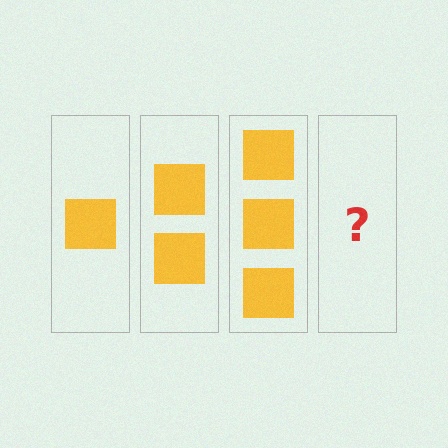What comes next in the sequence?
The next element should be 4 squares.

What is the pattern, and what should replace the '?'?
The pattern is that each step adds one more square. The '?' should be 4 squares.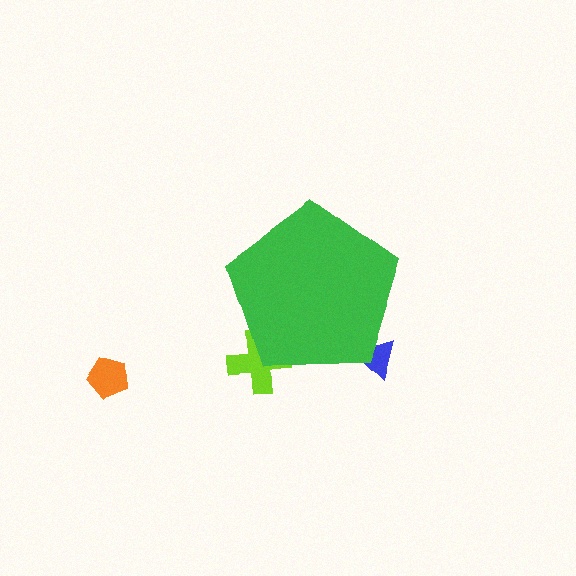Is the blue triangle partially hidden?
Yes, the blue triangle is partially hidden behind the green pentagon.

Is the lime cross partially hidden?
Yes, the lime cross is partially hidden behind the green pentagon.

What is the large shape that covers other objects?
A green pentagon.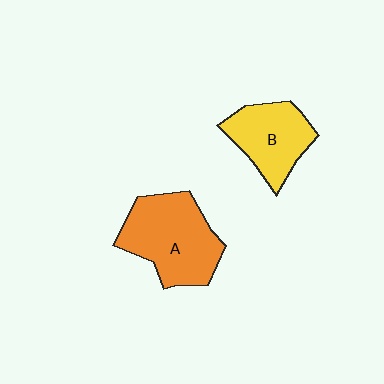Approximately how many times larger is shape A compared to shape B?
Approximately 1.4 times.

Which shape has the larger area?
Shape A (orange).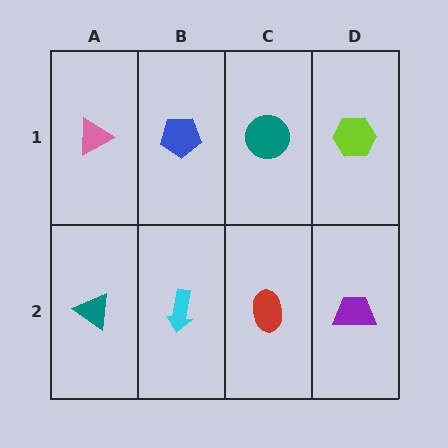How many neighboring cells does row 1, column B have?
3.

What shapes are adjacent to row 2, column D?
A lime hexagon (row 1, column D), a red ellipse (row 2, column C).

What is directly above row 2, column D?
A lime hexagon.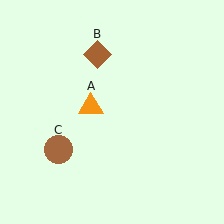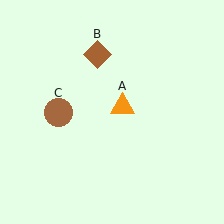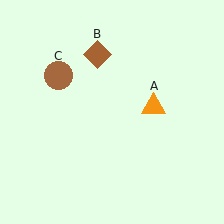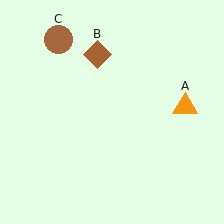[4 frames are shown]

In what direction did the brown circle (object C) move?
The brown circle (object C) moved up.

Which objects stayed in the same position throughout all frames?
Brown diamond (object B) remained stationary.